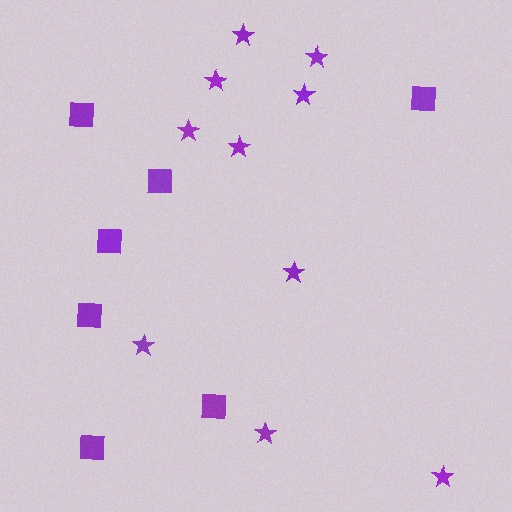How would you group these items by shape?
There are 2 groups: one group of stars (10) and one group of squares (7).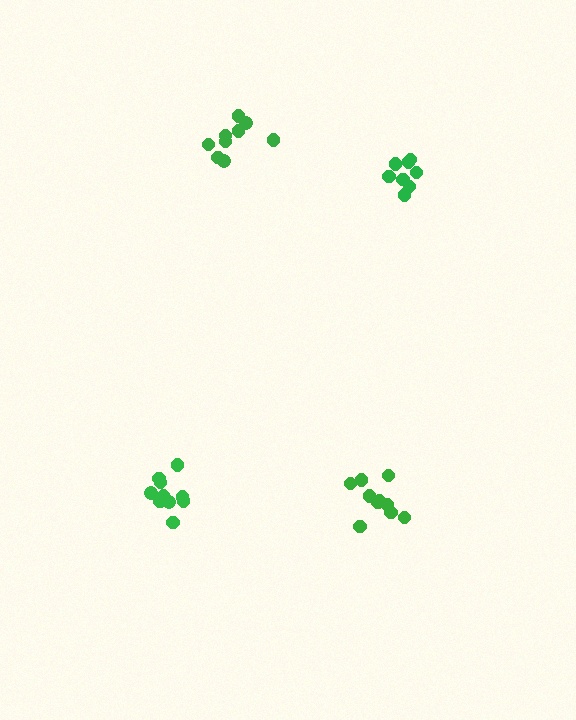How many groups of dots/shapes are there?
There are 4 groups.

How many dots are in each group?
Group 1: 9 dots, Group 2: 10 dots, Group 3: 10 dots, Group 4: 8 dots (37 total).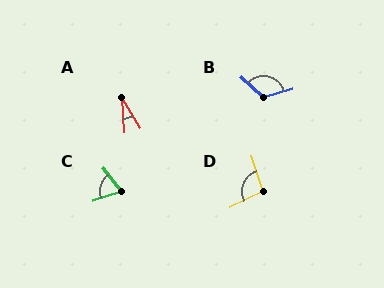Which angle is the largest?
B, at approximately 121 degrees.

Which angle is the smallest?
A, at approximately 27 degrees.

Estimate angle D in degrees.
Approximately 99 degrees.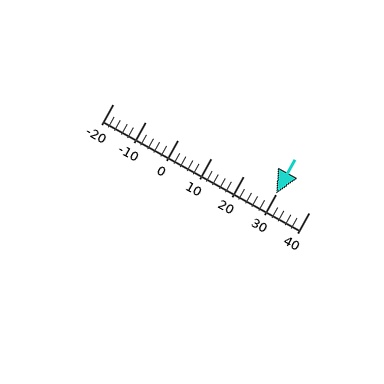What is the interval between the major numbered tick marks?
The major tick marks are spaced 10 units apart.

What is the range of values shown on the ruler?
The ruler shows values from -20 to 40.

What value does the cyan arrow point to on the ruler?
The cyan arrow points to approximately 30.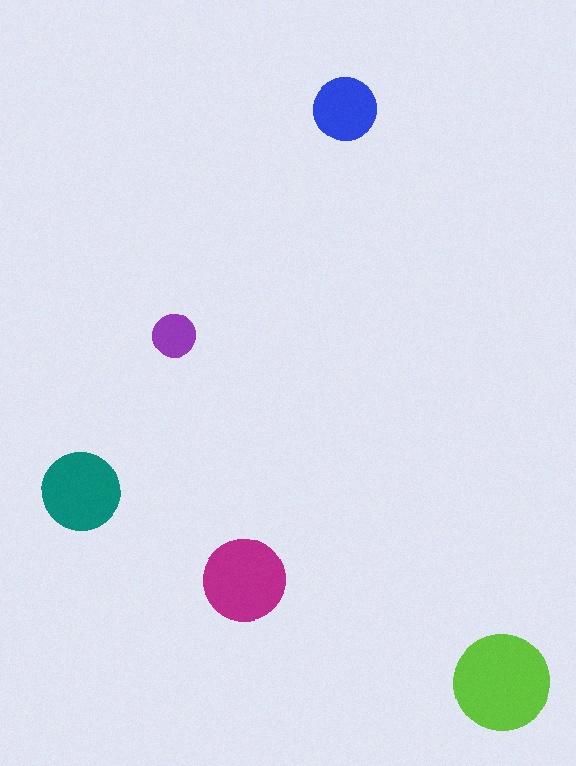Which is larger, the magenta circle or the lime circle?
The lime one.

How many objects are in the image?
There are 5 objects in the image.